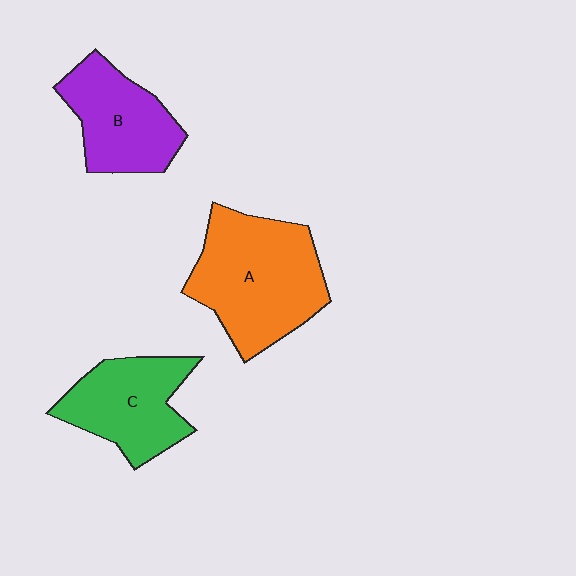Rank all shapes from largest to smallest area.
From largest to smallest: A (orange), C (green), B (purple).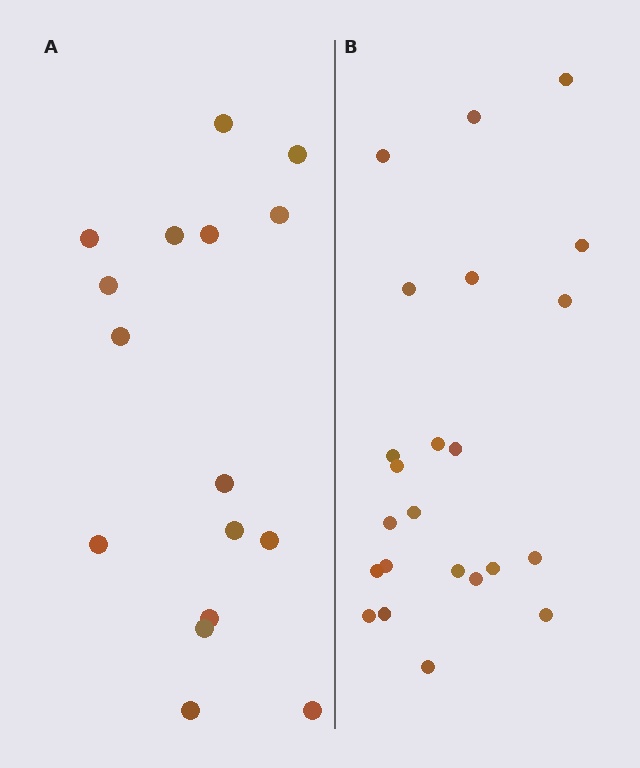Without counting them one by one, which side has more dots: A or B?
Region B (the right region) has more dots.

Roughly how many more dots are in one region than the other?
Region B has roughly 8 or so more dots than region A.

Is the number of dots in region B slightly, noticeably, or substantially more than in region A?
Region B has noticeably more, but not dramatically so. The ratio is roughly 1.4 to 1.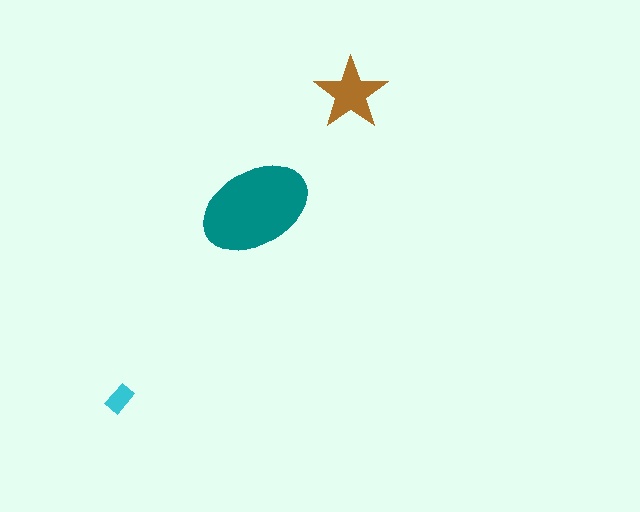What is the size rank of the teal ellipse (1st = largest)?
1st.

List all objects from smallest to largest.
The cyan rectangle, the brown star, the teal ellipse.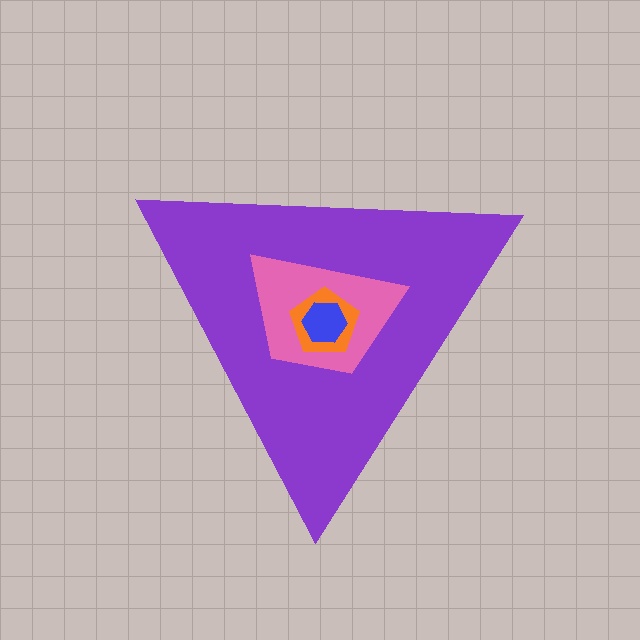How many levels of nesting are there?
4.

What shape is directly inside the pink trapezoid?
The orange pentagon.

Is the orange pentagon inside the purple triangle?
Yes.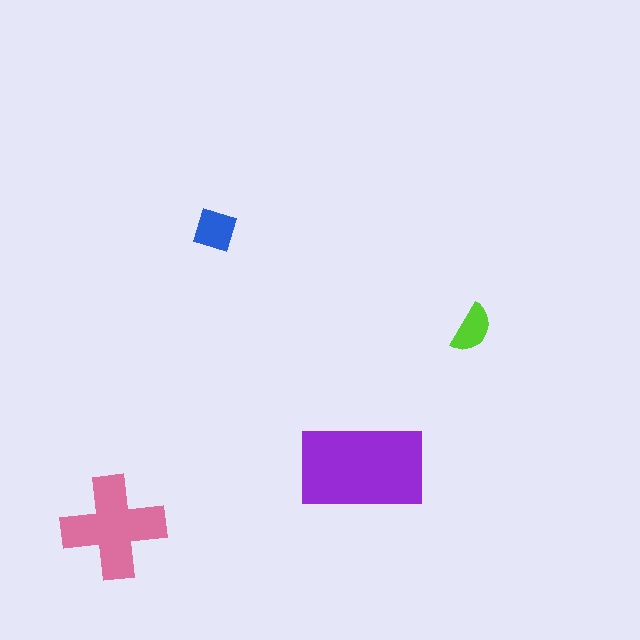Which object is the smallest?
The lime semicircle.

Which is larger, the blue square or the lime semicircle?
The blue square.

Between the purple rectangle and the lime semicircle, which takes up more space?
The purple rectangle.